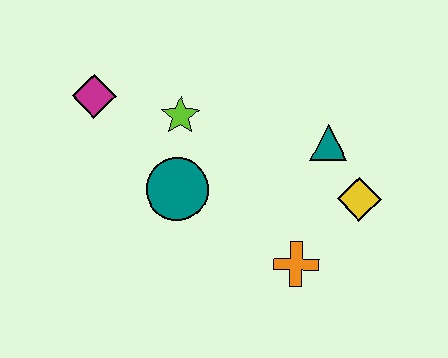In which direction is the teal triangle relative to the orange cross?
The teal triangle is above the orange cross.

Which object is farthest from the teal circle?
The yellow diamond is farthest from the teal circle.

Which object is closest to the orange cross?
The yellow diamond is closest to the orange cross.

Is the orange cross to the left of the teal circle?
No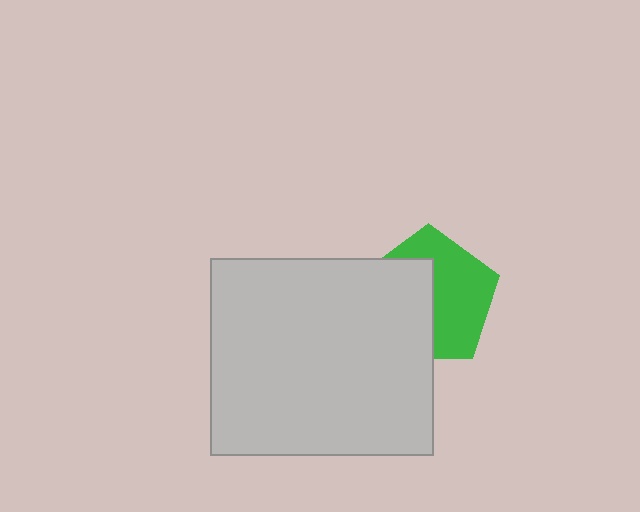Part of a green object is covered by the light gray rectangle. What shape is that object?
It is a pentagon.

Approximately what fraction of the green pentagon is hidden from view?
Roughly 47% of the green pentagon is hidden behind the light gray rectangle.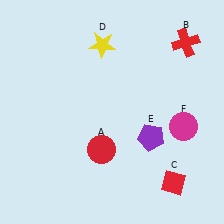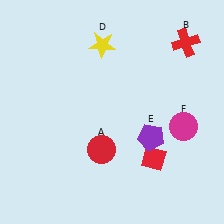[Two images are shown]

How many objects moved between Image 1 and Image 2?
1 object moved between the two images.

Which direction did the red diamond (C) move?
The red diamond (C) moved up.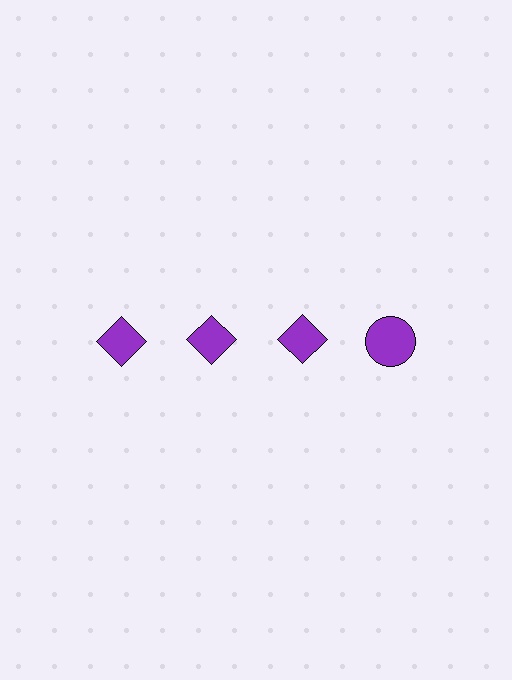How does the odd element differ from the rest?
It has a different shape: circle instead of diamond.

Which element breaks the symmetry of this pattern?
The purple circle in the top row, second from right column breaks the symmetry. All other shapes are purple diamonds.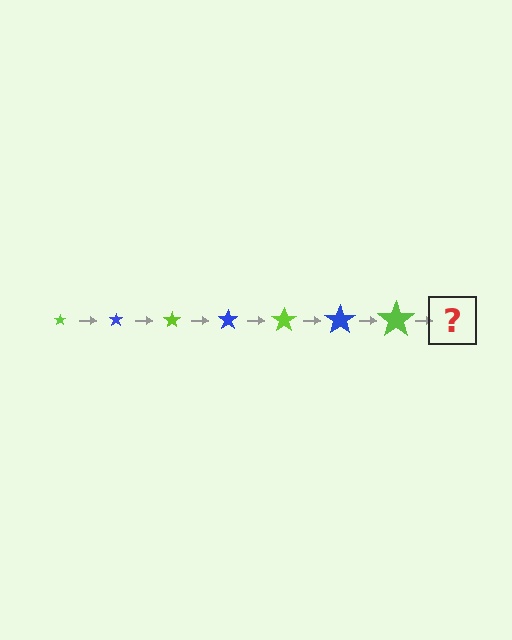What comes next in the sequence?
The next element should be a blue star, larger than the previous one.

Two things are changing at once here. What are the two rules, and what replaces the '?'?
The two rules are that the star grows larger each step and the color cycles through lime and blue. The '?' should be a blue star, larger than the previous one.